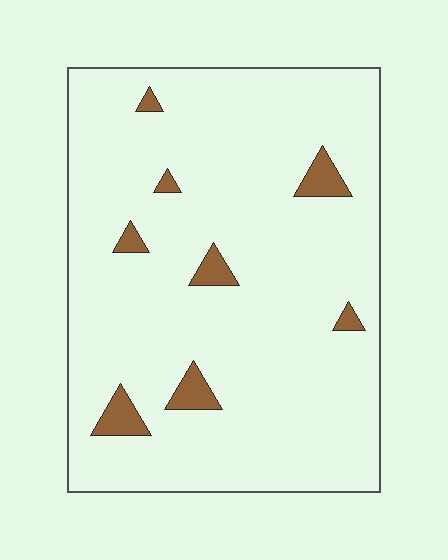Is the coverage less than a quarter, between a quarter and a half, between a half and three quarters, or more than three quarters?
Less than a quarter.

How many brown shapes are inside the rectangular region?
8.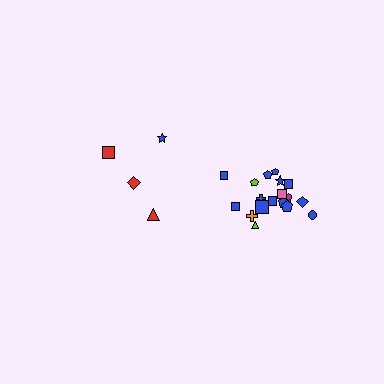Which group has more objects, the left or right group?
The right group.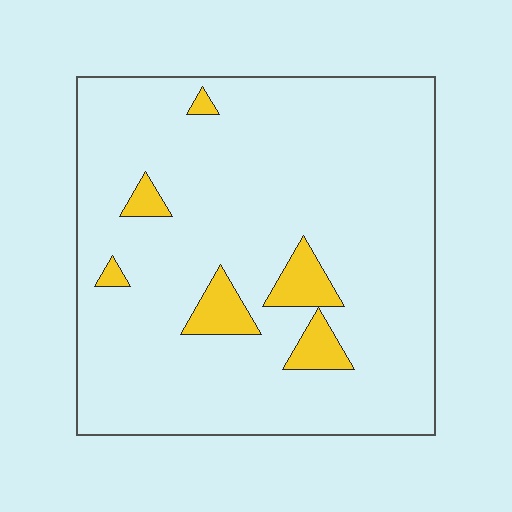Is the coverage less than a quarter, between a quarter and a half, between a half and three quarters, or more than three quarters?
Less than a quarter.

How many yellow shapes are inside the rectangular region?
6.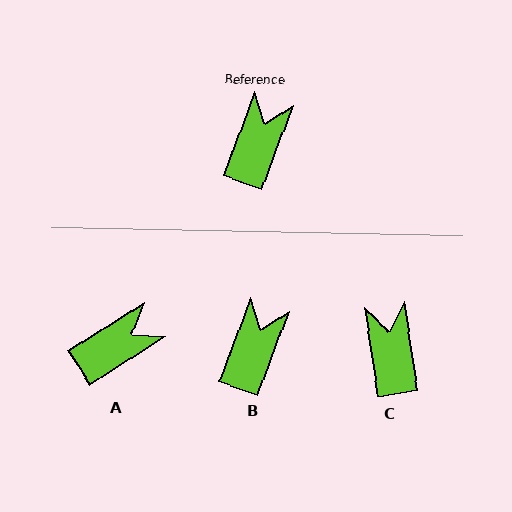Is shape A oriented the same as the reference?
No, it is off by about 37 degrees.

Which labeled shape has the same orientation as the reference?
B.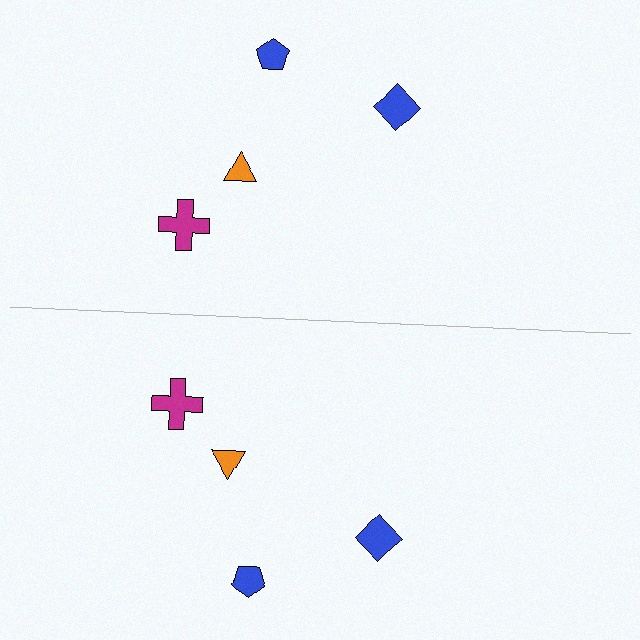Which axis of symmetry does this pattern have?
The pattern has a horizontal axis of symmetry running through the center of the image.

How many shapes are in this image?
There are 8 shapes in this image.